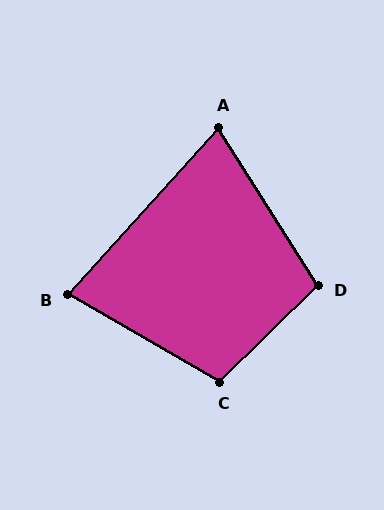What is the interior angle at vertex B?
Approximately 78 degrees (acute).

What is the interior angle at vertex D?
Approximately 102 degrees (obtuse).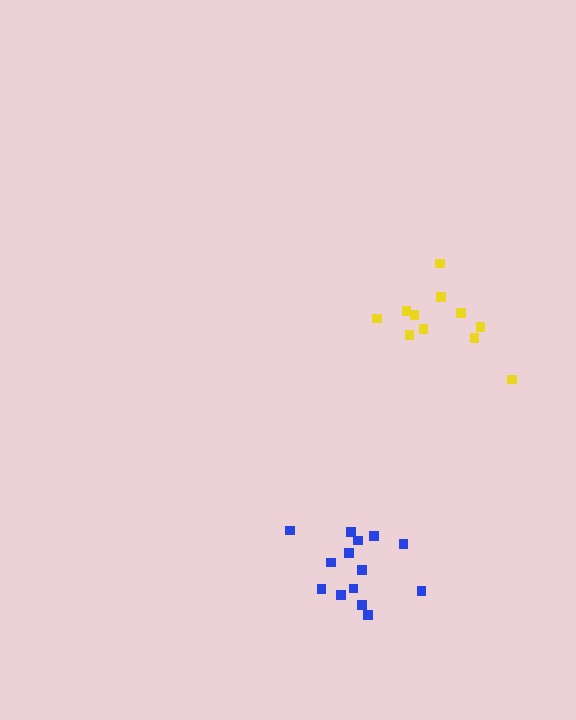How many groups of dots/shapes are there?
There are 2 groups.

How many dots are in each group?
Group 1: 11 dots, Group 2: 14 dots (25 total).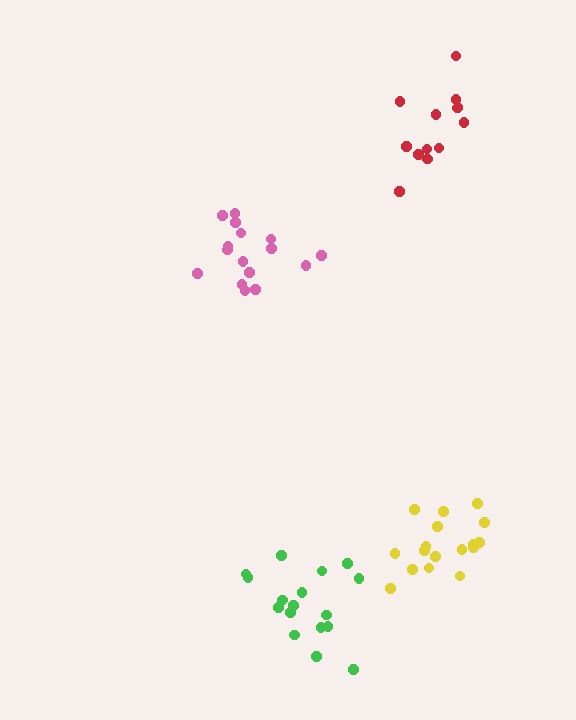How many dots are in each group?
Group 1: 17 dots, Group 2: 17 dots, Group 3: 16 dots, Group 4: 13 dots (63 total).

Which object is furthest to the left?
The pink cluster is leftmost.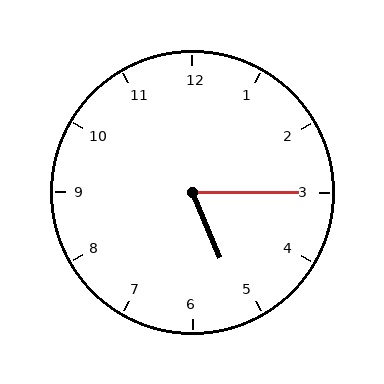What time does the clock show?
5:15.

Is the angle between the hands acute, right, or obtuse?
It is acute.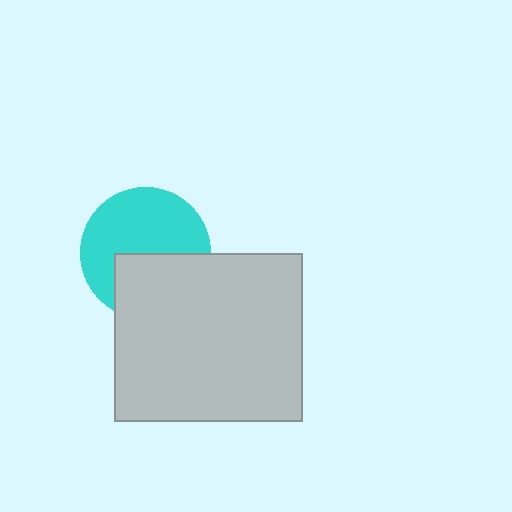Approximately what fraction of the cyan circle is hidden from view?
Roughly 40% of the cyan circle is hidden behind the light gray rectangle.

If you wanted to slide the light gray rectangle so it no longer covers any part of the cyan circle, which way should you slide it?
Slide it down — that is the most direct way to separate the two shapes.